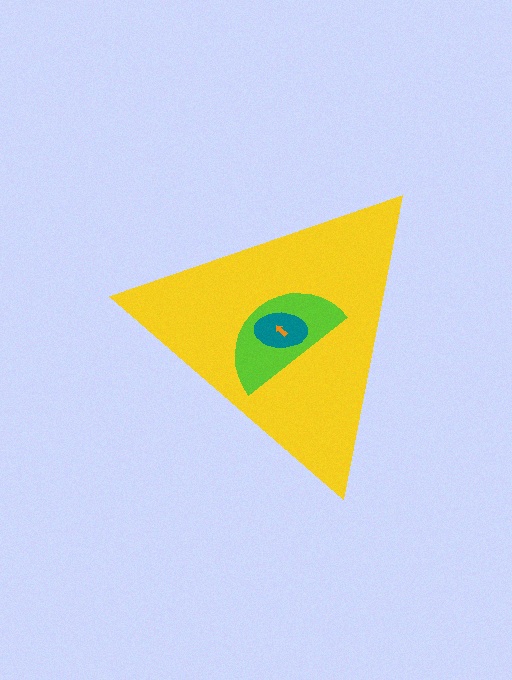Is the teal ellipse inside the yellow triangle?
Yes.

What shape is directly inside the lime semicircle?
The teal ellipse.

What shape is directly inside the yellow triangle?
The lime semicircle.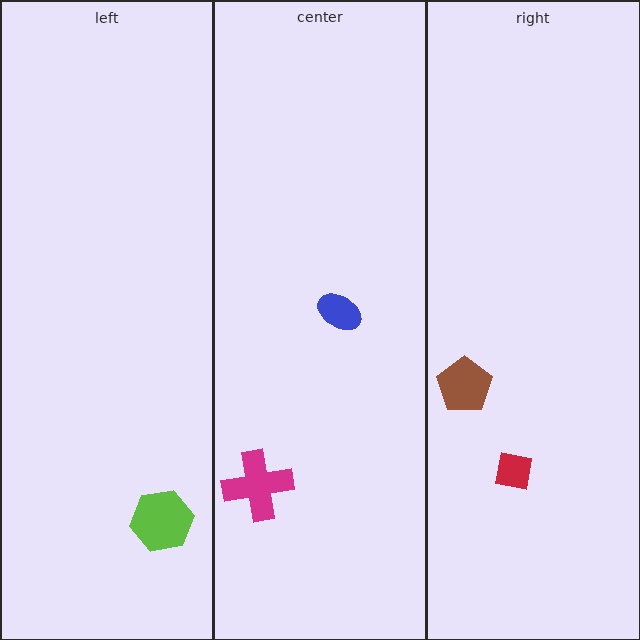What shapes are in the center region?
The blue ellipse, the magenta cross.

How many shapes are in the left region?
1.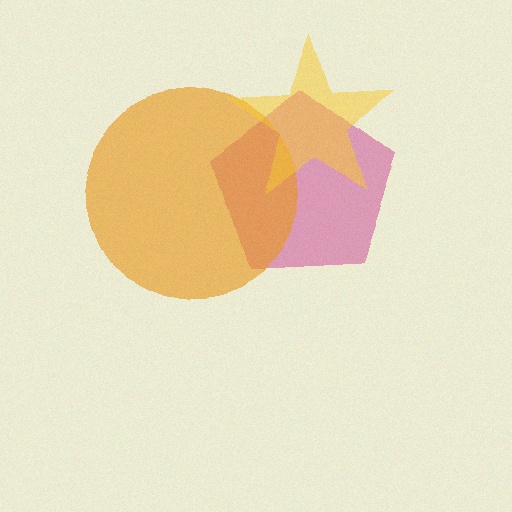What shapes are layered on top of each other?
The layered shapes are: a magenta pentagon, an orange circle, a yellow star.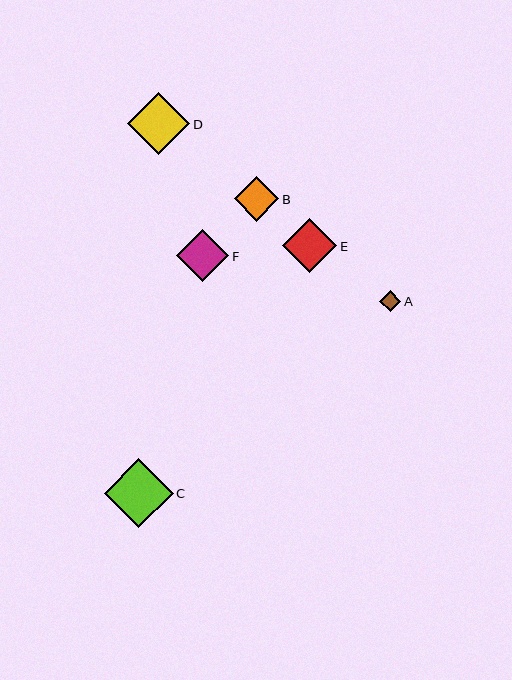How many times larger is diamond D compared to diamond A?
Diamond D is approximately 3.0 times the size of diamond A.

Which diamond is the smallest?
Diamond A is the smallest with a size of approximately 21 pixels.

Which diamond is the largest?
Diamond C is the largest with a size of approximately 68 pixels.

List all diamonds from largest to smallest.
From largest to smallest: C, D, E, F, B, A.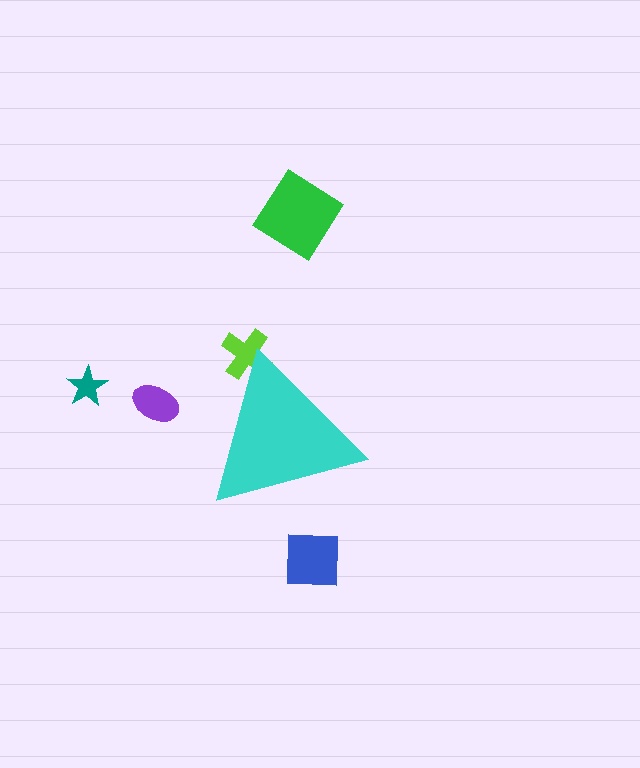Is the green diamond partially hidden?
No, the green diamond is fully visible.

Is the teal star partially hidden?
No, the teal star is fully visible.